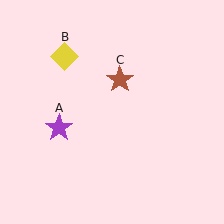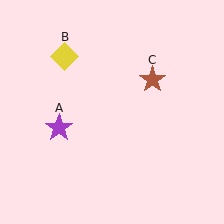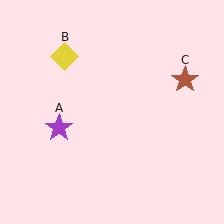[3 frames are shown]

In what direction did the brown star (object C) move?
The brown star (object C) moved right.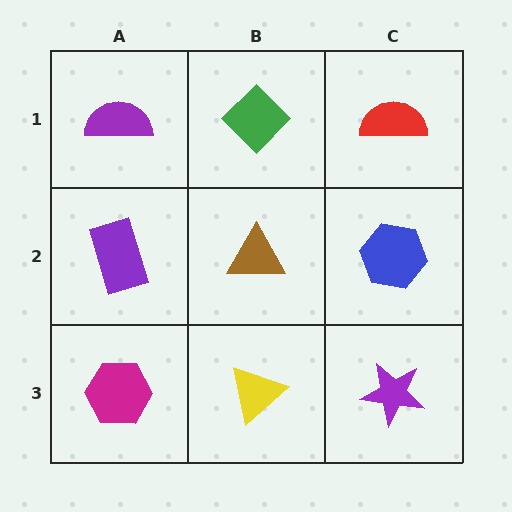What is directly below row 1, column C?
A blue hexagon.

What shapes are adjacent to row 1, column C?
A blue hexagon (row 2, column C), a green diamond (row 1, column B).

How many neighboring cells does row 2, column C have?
3.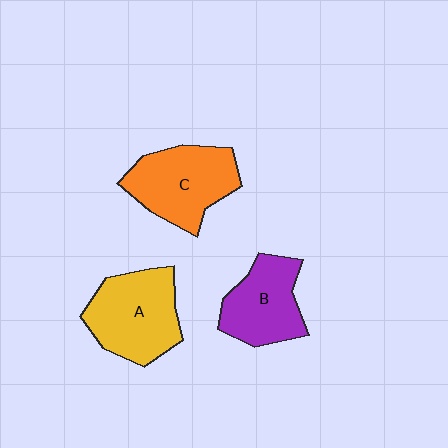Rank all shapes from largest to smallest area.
From largest to smallest: A (yellow), C (orange), B (purple).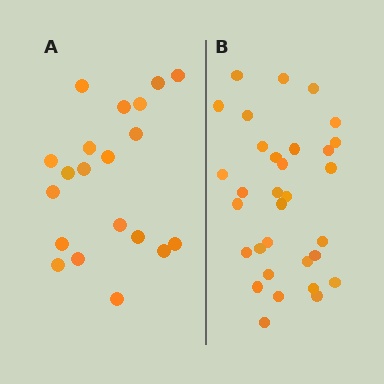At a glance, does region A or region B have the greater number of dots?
Region B (the right region) has more dots.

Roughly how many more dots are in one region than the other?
Region B has roughly 12 or so more dots than region A.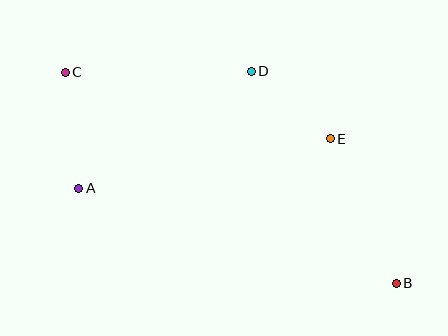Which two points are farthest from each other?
Points B and C are farthest from each other.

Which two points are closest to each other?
Points D and E are closest to each other.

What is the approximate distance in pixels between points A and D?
The distance between A and D is approximately 209 pixels.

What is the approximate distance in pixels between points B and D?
The distance between B and D is approximately 257 pixels.